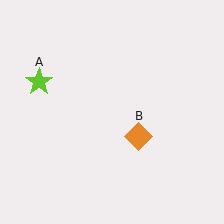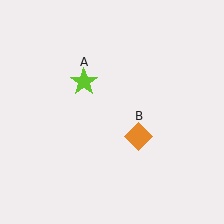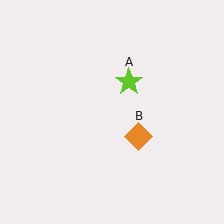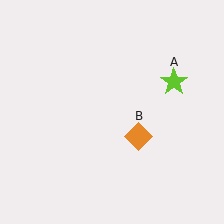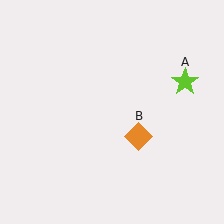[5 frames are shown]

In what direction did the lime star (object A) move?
The lime star (object A) moved right.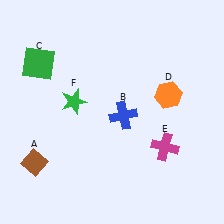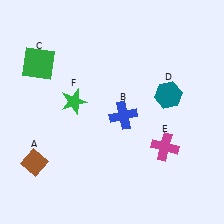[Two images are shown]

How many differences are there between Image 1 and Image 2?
There is 1 difference between the two images.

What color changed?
The hexagon (D) changed from orange in Image 1 to teal in Image 2.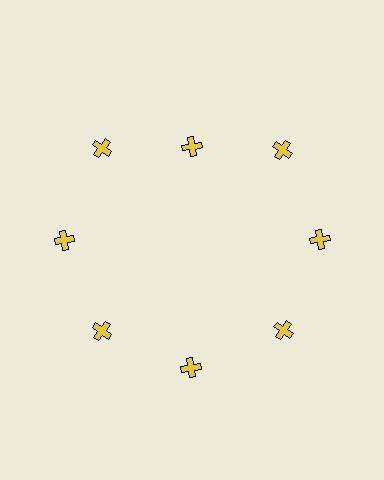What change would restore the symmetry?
The symmetry would be restored by moving it outward, back onto the ring so that all 8 crosses sit at equal angles and equal distance from the center.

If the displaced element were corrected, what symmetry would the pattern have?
It would have 8-fold rotational symmetry — the pattern would map onto itself every 45 degrees.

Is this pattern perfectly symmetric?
No. The 8 yellow crosses are arranged in a ring, but one element near the 12 o'clock position is pulled inward toward the center, breaking the 8-fold rotational symmetry.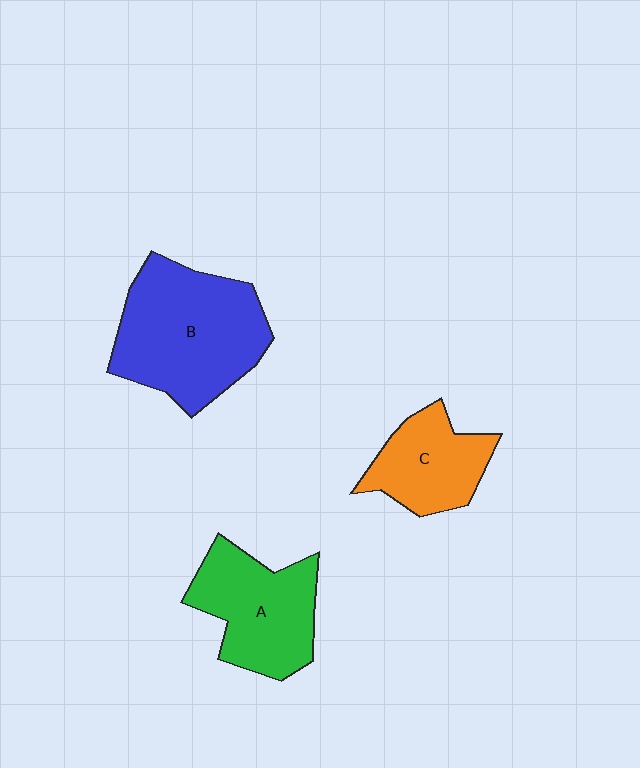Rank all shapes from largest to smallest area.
From largest to smallest: B (blue), A (green), C (orange).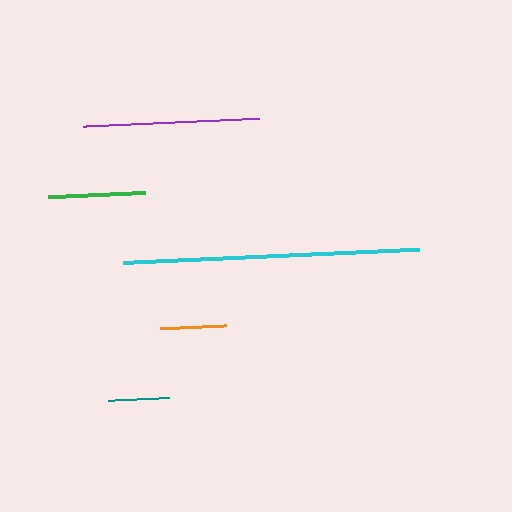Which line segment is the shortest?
The teal line is the shortest at approximately 61 pixels.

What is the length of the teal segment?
The teal segment is approximately 61 pixels long.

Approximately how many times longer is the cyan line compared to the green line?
The cyan line is approximately 3.1 times the length of the green line.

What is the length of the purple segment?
The purple segment is approximately 176 pixels long.